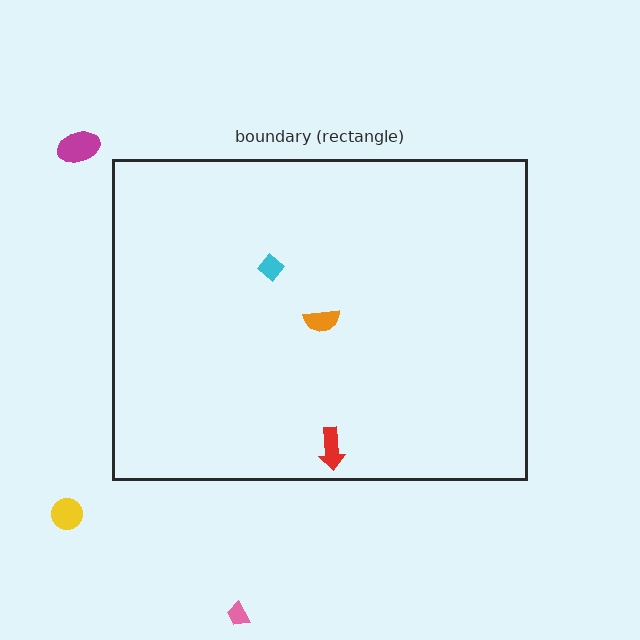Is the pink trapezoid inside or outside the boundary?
Outside.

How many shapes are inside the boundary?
3 inside, 3 outside.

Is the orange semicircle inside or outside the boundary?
Inside.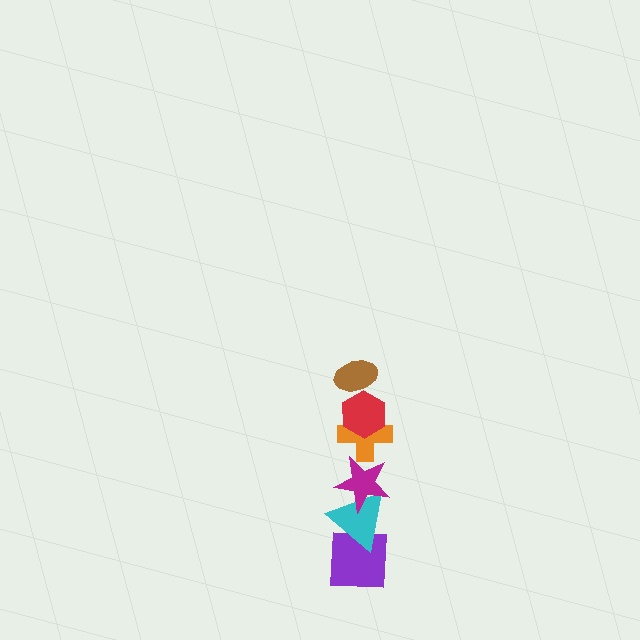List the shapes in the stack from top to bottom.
From top to bottom: the brown ellipse, the red hexagon, the orange cross, the magenta star, the cyan triangle, the purple square.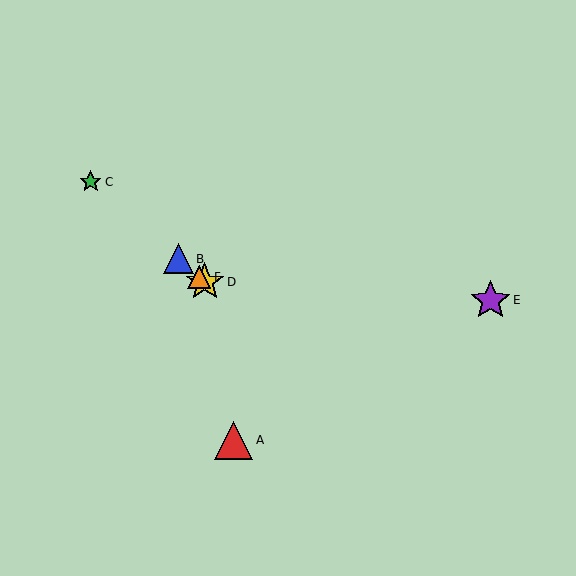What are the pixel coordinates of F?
Object F is at (199, 277).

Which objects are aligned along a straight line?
Objects B, C, D, F are aligned along a straight line.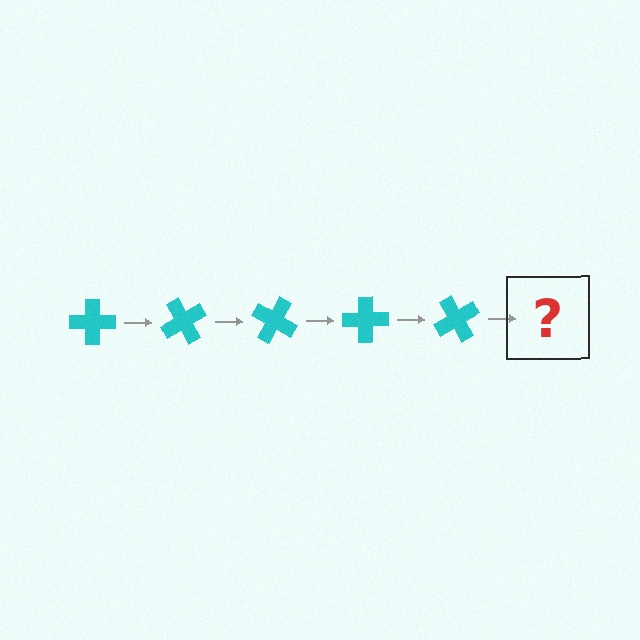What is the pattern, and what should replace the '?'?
The pattern is that the cross rotates 60 degrees each step. The '?' should be a cyan cross rotated 300 degrees.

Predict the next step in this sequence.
The next step is a cyan cross rotated 300 degrees.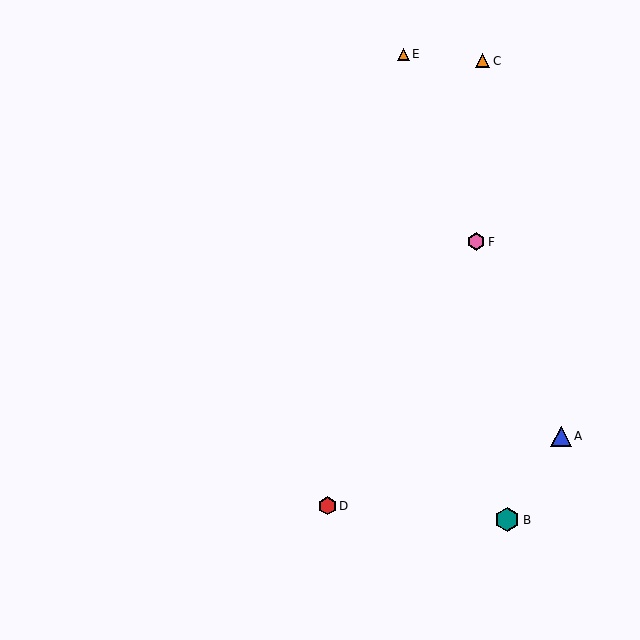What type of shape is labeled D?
Shape D is a red hexagon.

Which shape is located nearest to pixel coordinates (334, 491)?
The red hexagon (labeled D) at (327, 506) is nearest to that location.